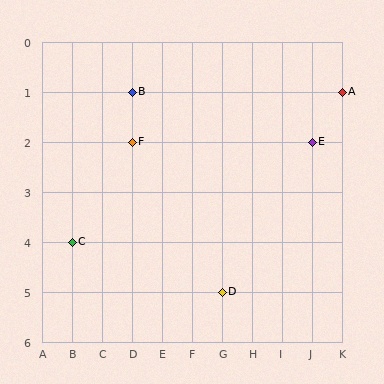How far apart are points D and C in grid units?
Points D and C are 5 columns and 1 row apart (about 5.1 grid units diagonally).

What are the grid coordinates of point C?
Point C is at grid coordinates (B, 4).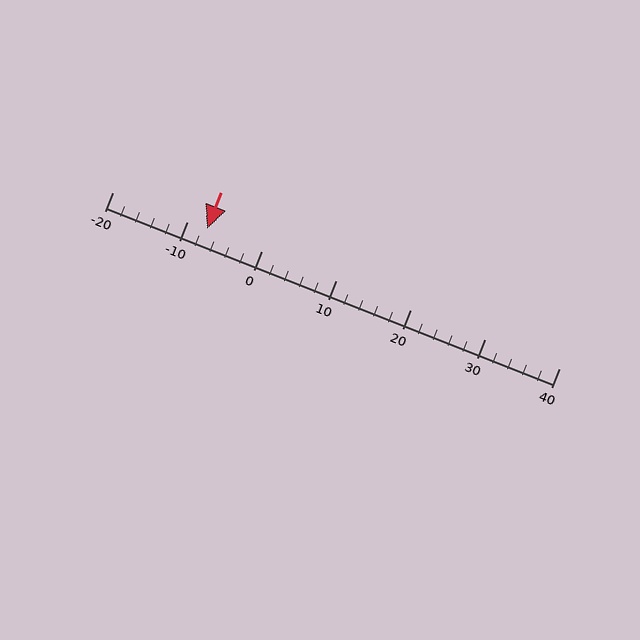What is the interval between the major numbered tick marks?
The major tick marks are spaced 10 units apart.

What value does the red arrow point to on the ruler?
The red arrow points to approximately -7.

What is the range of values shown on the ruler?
The ruler shows values from -20 to 40.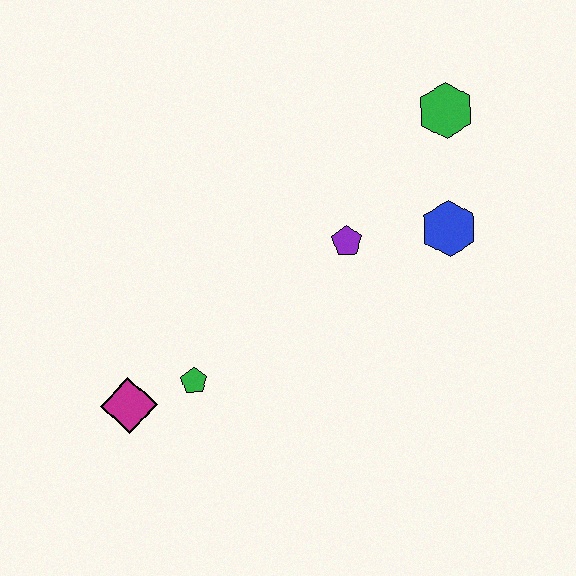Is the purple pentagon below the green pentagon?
No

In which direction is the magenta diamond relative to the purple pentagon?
The magenta diamond is to the left of the purple pentagon.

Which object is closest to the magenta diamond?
The green pentagon is closest to the magenta diamond.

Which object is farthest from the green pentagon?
The green hexagon is farthest from the green pentagon.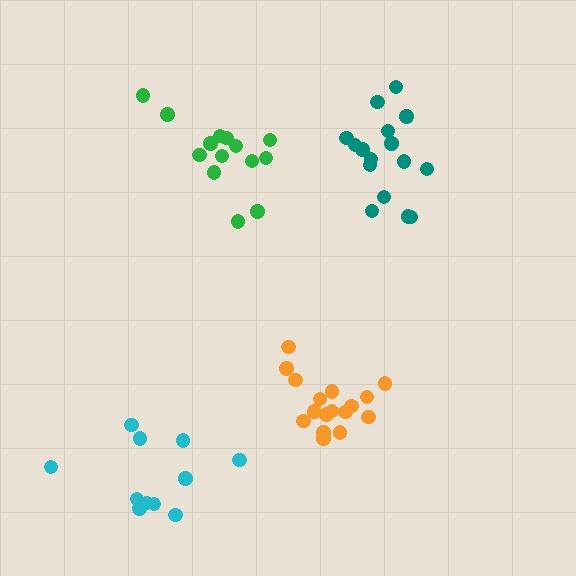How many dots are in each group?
Group 1: 11 dots, Group 2: 16 dots, Group 3: 17 dots, Group 4: 14 dots (58 total).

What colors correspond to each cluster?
The clusters are colored: cyan, teal, orange, green.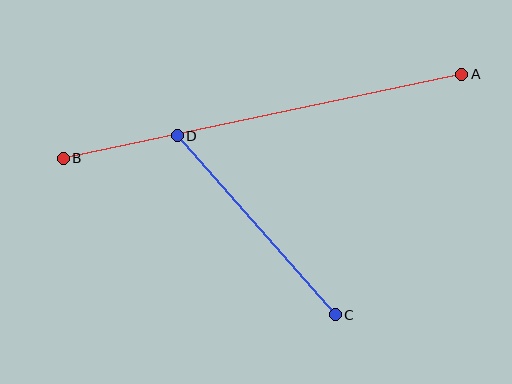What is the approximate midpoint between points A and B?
The midpoint is at approximately (262, 116) pixels.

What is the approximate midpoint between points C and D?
The midpoint is at approximately (256, 225) pixels.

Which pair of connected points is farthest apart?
Points A and B are farthest apart.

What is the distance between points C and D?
The distance is approximately 239 pixels.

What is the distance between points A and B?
The distance is approximately 407 pixels.